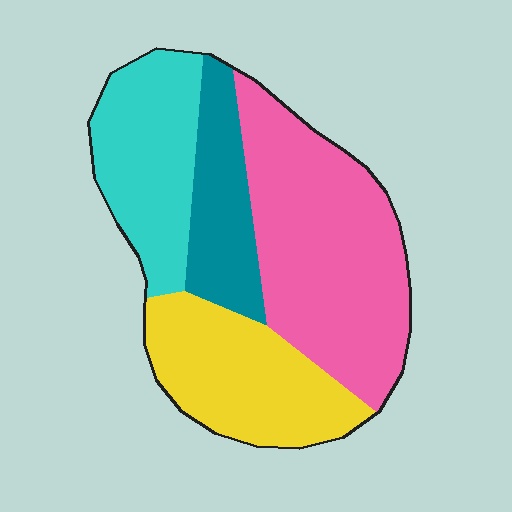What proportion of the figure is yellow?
Yellow takes up between a sixth and a third of the figure.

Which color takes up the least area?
Teal, at roughly 15%.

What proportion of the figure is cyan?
Cyan takes up less than a quarter of the figure.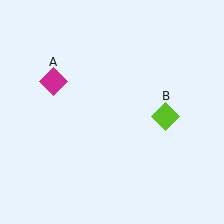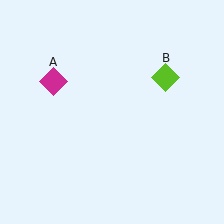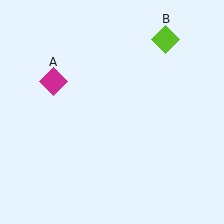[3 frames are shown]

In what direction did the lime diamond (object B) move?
The lime diamond (object B) moved up.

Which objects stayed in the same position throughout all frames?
Magenta diamond (object A) remained stationary.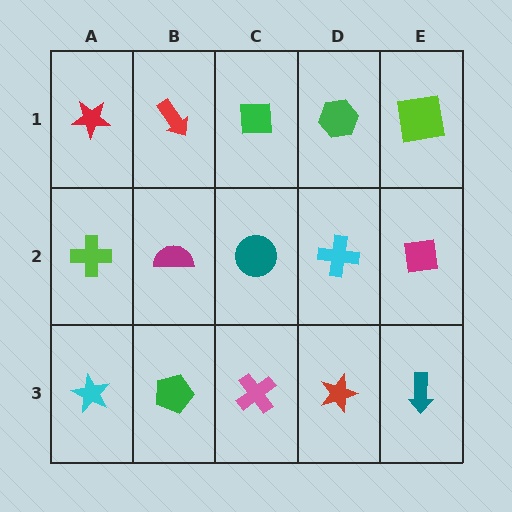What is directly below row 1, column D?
A cyan cross.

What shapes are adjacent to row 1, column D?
A cyan cross (row 2, column D), a green square (row 1, column C), a lime square (row 1, column E).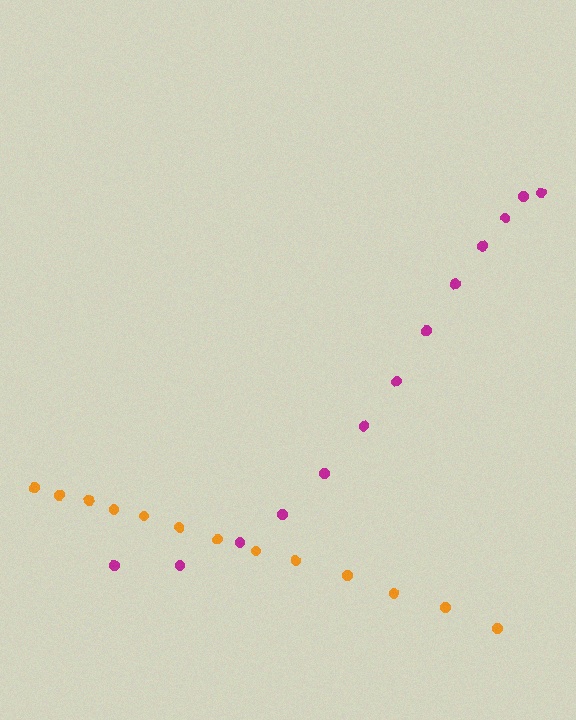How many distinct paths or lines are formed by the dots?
There are 2 distinct paths.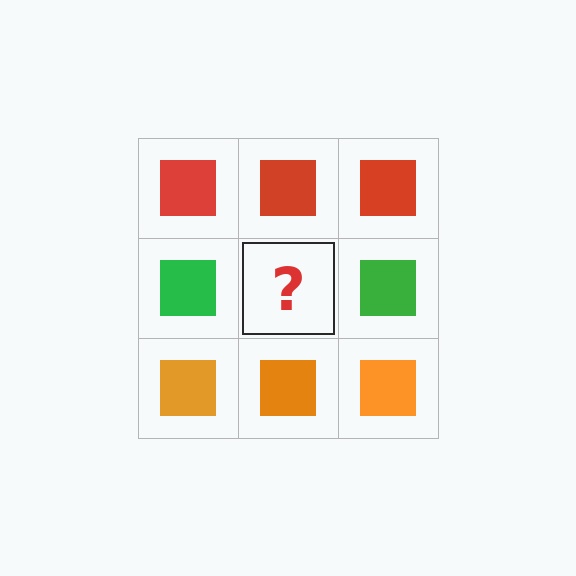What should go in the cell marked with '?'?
The missing cell should contain a green square.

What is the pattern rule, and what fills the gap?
The rule is that each row has a consistent color. The gap should be filled with a green square.